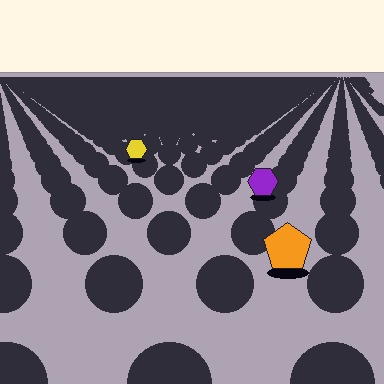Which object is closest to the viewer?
The orange pentagon is closest. The texture marks near it are larger and more spread out.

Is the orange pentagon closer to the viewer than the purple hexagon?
Yes. The orange pentagon is closer — you can tell from the texture gradient: the ground texture is coarser near it.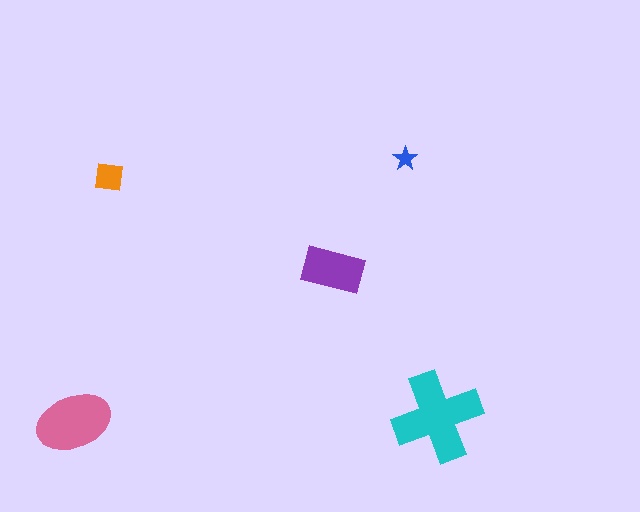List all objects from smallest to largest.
The blue star, the orange square, the purple rectangle, the pink ellipse, the cyan cross.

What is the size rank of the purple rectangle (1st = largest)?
3rd.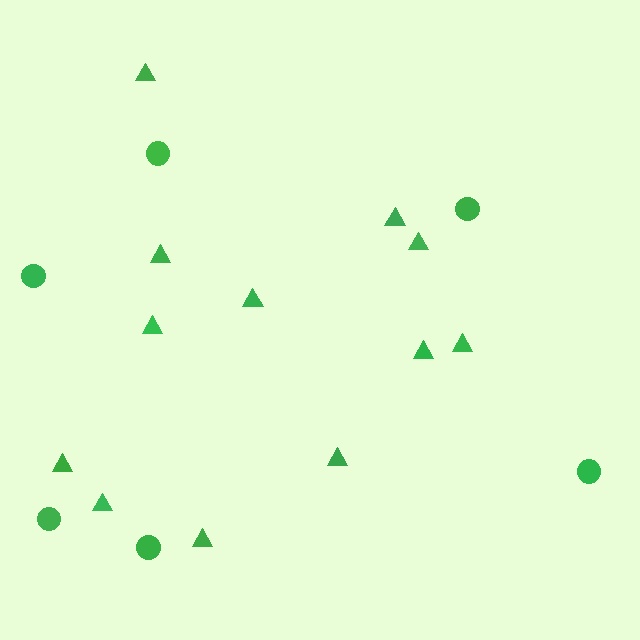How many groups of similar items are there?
There are 2 groups: one group of triangles (12) and one group of circles (6).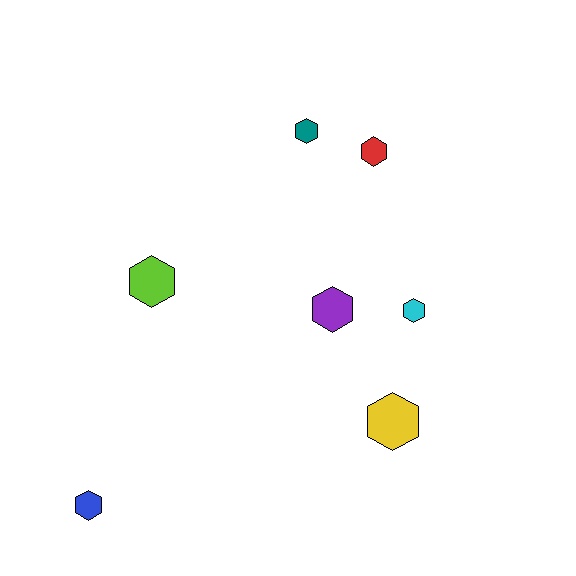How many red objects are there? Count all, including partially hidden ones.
There is 1 red object.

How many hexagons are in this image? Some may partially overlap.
There are 7 hexagons.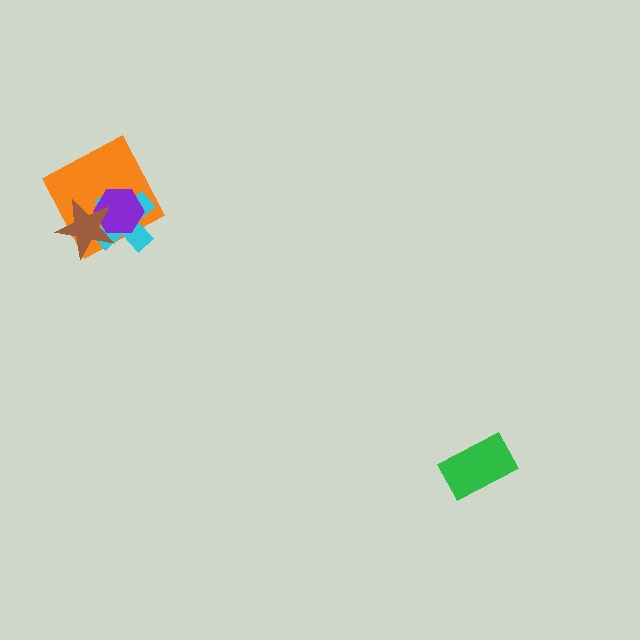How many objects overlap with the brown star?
3 objects overlap with the brown star.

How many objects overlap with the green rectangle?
0 objects overlap with the green rectangle.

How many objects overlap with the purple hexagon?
3 objects overlap with the purple hexagon.